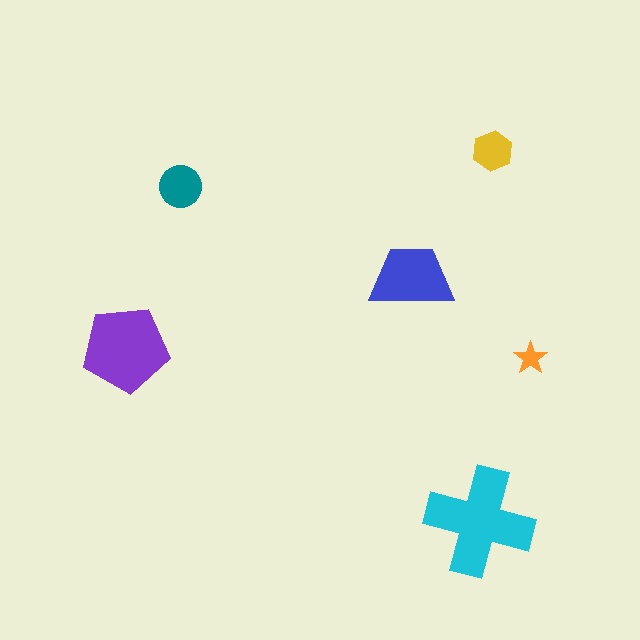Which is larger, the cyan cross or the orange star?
The cyan cross.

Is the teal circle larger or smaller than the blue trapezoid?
Smaller.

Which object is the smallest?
The orange star.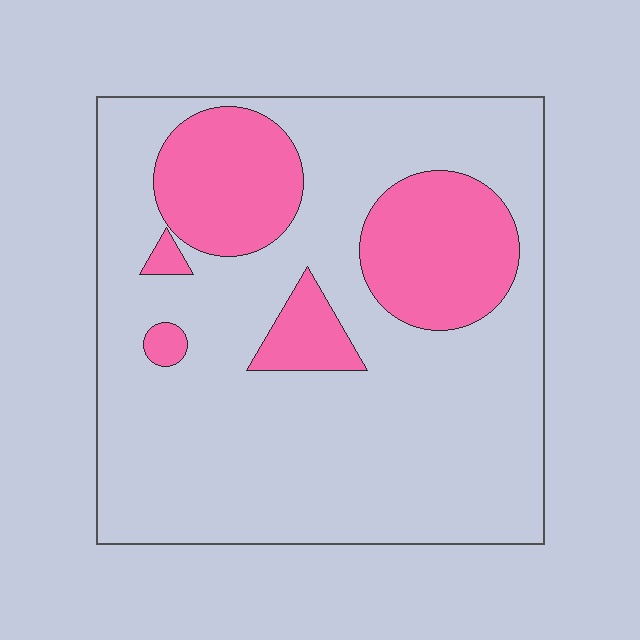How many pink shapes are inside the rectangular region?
5.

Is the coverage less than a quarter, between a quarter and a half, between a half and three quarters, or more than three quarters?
Less than a quarter.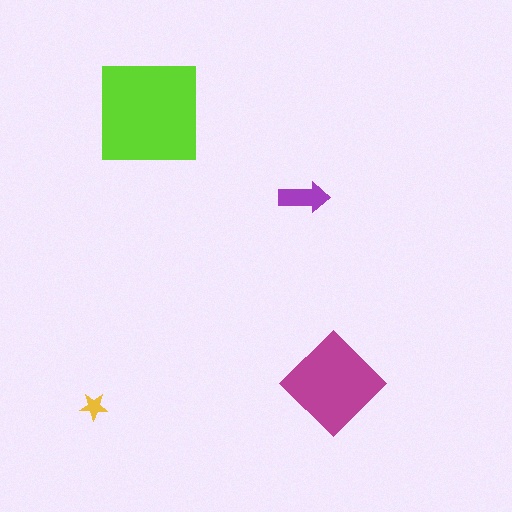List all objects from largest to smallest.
The lime square, the magenta diamond, the purple arrow, the yellow star.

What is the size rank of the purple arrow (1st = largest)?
3rd.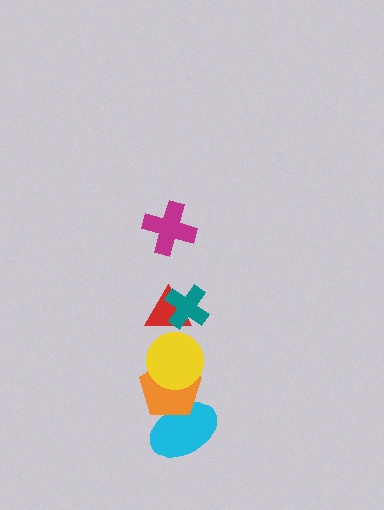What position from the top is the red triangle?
The red triangle is 3rd from the top.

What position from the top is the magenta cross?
The magenta cross is 1st from the top.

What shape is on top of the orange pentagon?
The yellow circle is on top of the orange pentagon.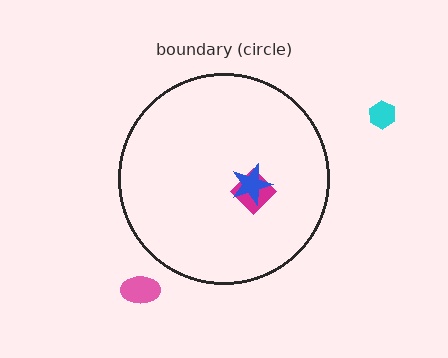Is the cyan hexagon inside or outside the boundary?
Outside.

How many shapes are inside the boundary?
2 inside, 2 outside.